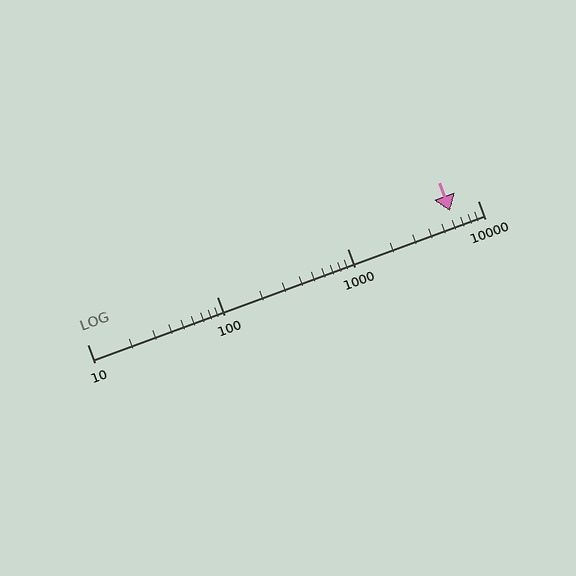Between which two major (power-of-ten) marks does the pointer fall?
The pointer is between 1000 and 10000.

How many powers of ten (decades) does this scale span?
The scale spans 3 decades, from 10 to 10000.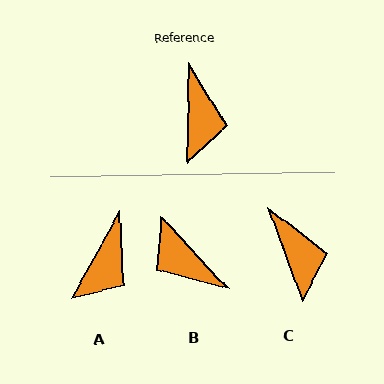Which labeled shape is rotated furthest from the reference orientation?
B, about 136 degrees away.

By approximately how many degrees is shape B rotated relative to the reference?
Approximately 136 degrees clockwise.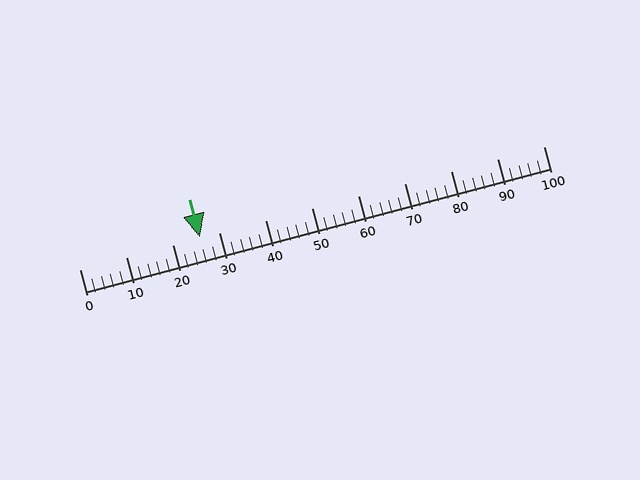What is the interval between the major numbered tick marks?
The major tick marks are spaced 10 units apart.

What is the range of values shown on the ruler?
The ruler shows values from 0 to 100.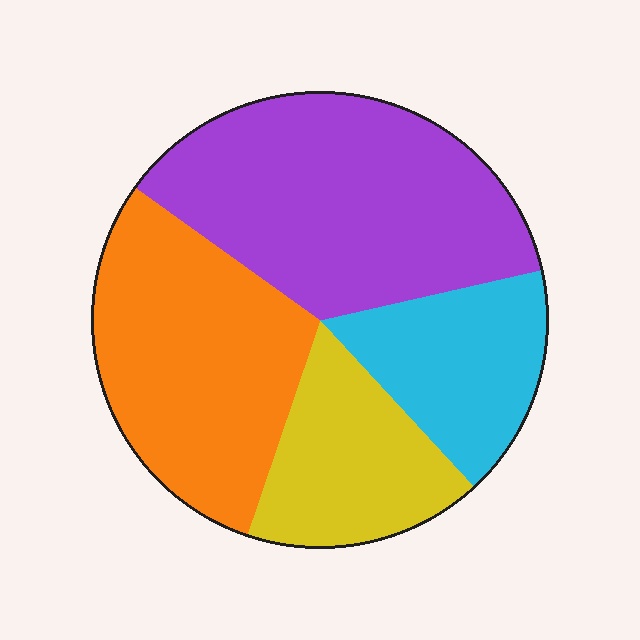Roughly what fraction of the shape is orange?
Orange takes up about one third (1/3) of the shape.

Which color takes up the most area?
Purple, at roughly 35%.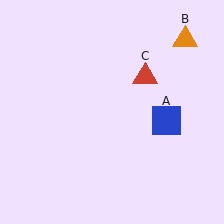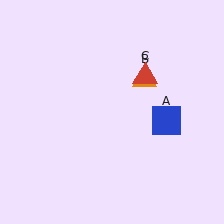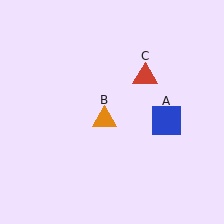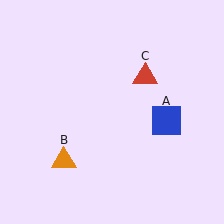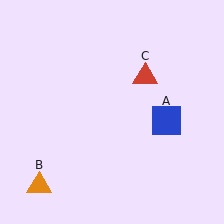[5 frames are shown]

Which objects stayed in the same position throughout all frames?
Blue square (object A) and red triangle (object C) remained stationary.